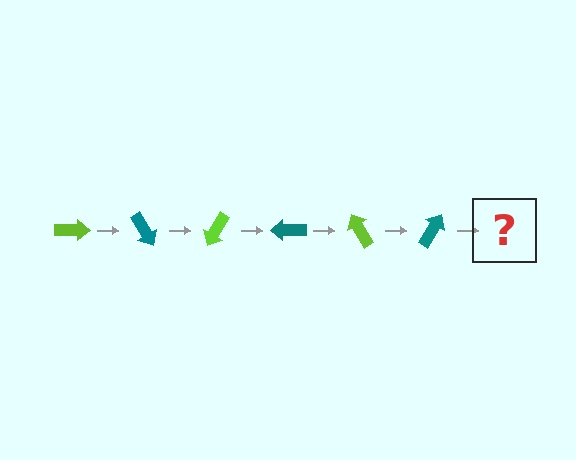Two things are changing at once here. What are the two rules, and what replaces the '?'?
The two rules are that it rotates 60 degrees each step and the color cycles through lime and teal. The '?' should be a lime arrow, rotated 360 degrees from the start.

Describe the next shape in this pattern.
It should be a lime arrow, rotated 360 degrees from the start.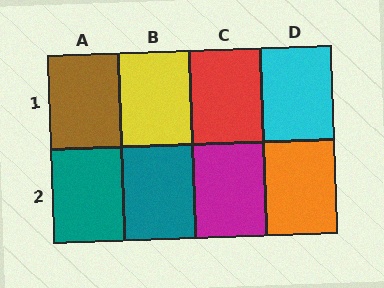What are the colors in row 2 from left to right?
Teal, teal, magenta, orange.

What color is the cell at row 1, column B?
Yellow.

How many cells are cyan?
1 cell is cyan.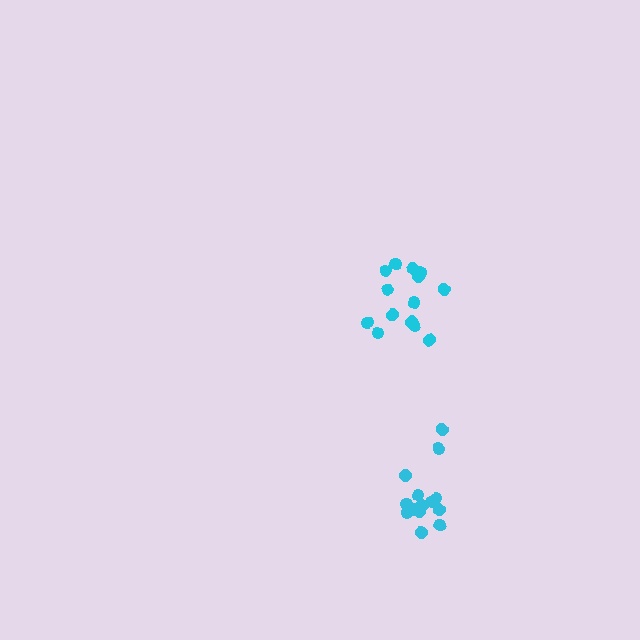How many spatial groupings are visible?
There are 2 spatial groupings.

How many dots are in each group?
Group 1: 14 dots, Group 2: 14 dots (28 total).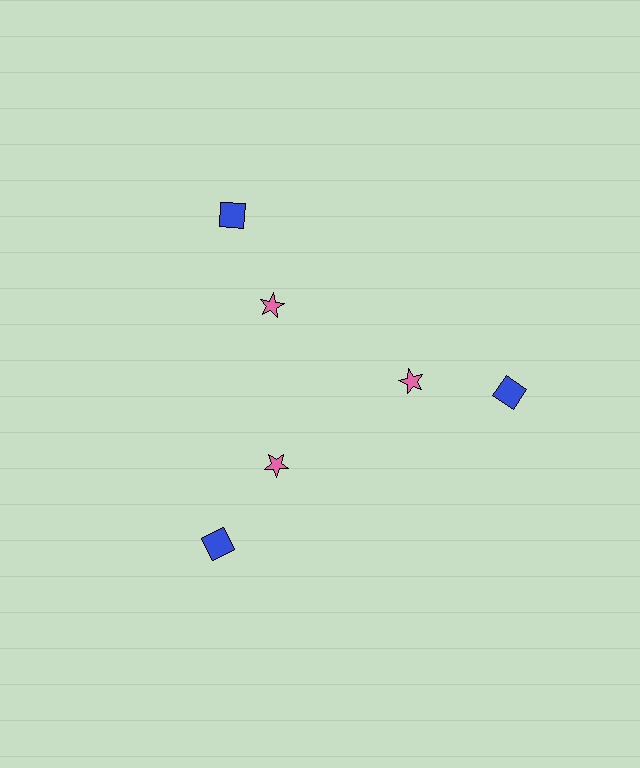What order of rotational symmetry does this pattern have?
This pattern has 3-fold rotational symmetry.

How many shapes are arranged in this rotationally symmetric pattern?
There are 6 shapes, arranged in 3 groups of 2.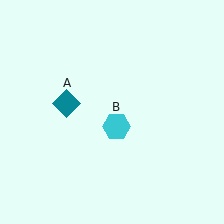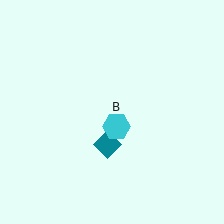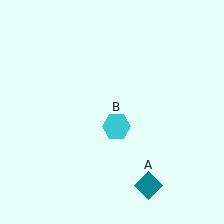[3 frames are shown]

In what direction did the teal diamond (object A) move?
The teal diamond (object A) moved down and to the right.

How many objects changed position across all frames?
1 object changed position: teal diamond (object A).